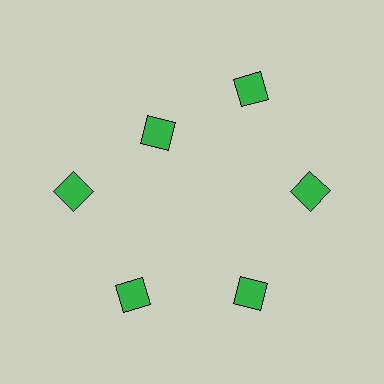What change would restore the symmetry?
The symmetry would be restored by moving it outward, back onto the ring so that all 6 diamonds sit at equal angles and equal distance from the center.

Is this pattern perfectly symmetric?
No. The 6 green diamonds are arranged in a ring, but one element near the 11 o'clock position is pulled inward toward the center, breaking the 6-fold rotational symmetry.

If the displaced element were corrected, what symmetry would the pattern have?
It would have 6-fold rotational symmetry — the pattern would map onto itself every 60 degrees.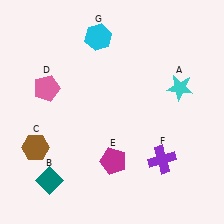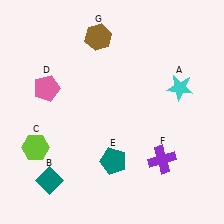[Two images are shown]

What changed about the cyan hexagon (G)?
In Image 1, G is cyan. In Image 2, it changed to brown.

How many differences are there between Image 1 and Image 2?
There are 3 differences between the two images.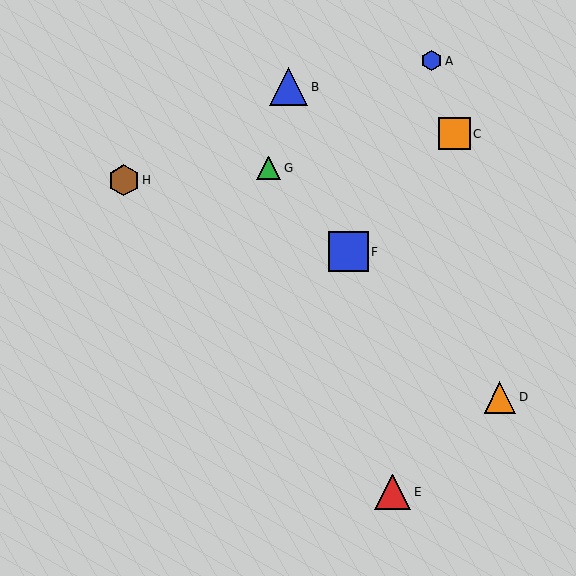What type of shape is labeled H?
Shape H is a brown hexagon.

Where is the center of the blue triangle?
The center of the blue triangle is at (289, 87).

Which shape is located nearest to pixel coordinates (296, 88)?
The blue triangle (labeled B) at (289, 87) is nearest to that location.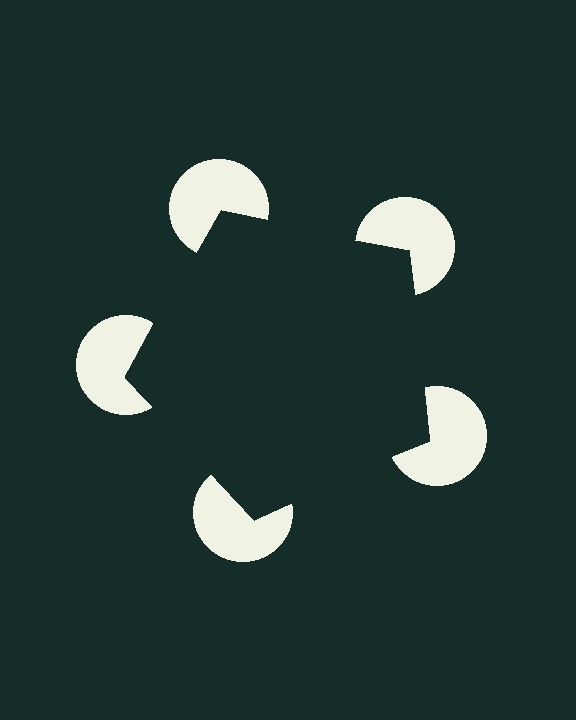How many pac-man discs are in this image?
There are 5 — one at each vertex of the illusory pentagon.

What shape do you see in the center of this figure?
An illusory pentagon — its edges are inferred from the aligned wedge cuts in the pac-man discs, not physically drawn.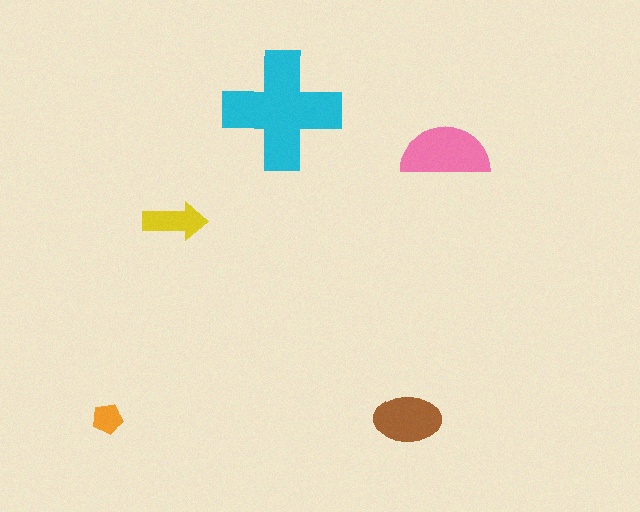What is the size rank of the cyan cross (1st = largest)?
1st.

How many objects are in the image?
There are 5 objects in the image.